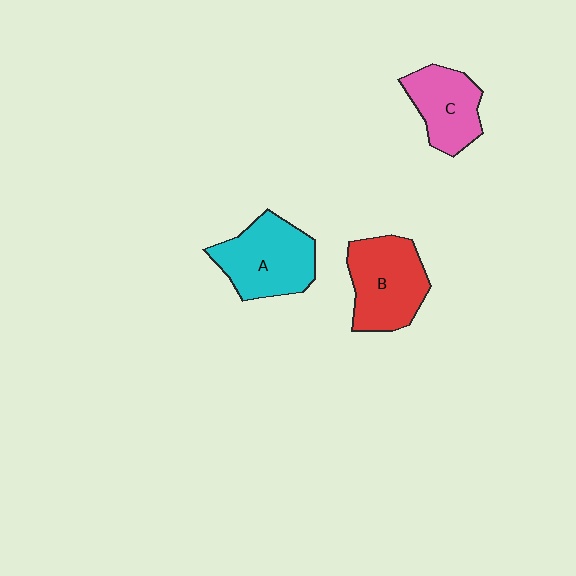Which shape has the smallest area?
Shape C (pink).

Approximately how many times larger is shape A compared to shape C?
Approximately 1.3 times.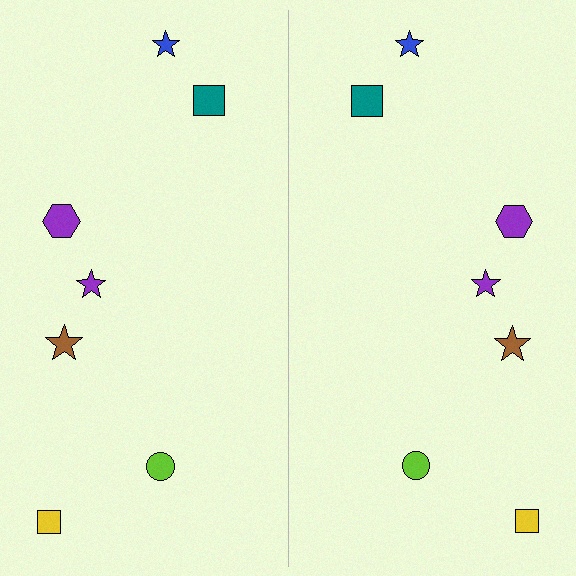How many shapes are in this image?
There are 14 shapes in this image.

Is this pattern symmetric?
Yes, this pattern has bilateral (reflection) symmetry.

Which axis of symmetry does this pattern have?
The pattern has a vertical axis of symmetry running through the center of the image.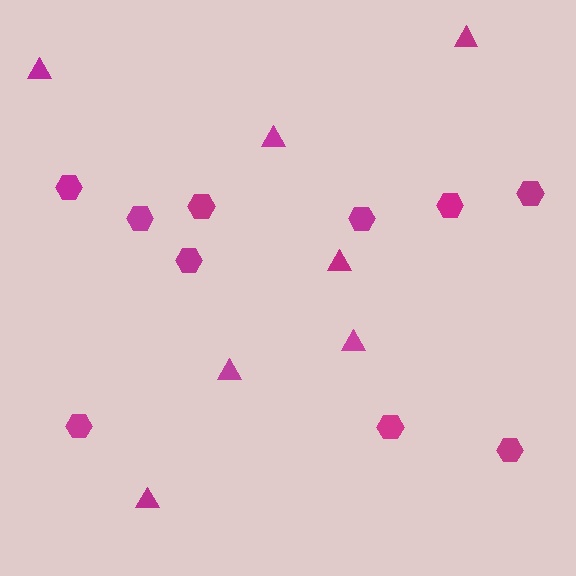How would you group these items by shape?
There are 2 groups: one group of triangles (7) and one group of hexagons (10).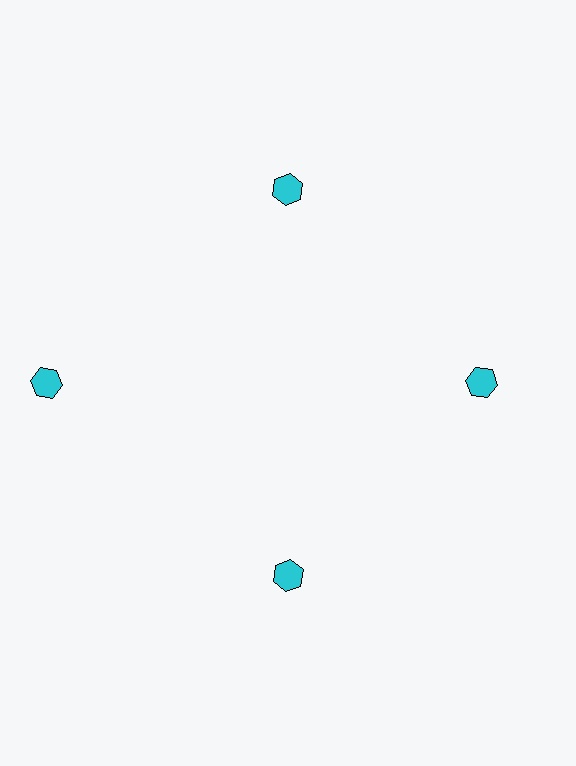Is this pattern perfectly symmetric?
No. The 4 cyan hexagons are arranged in a ring, but one element near the 9 o'clock position is pushed outward from the center, breaking the 4-fold rotational symmetry.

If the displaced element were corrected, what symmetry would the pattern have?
It would have 4-fold rotational symmetry — the pattern would map onto itself every 90 degrees.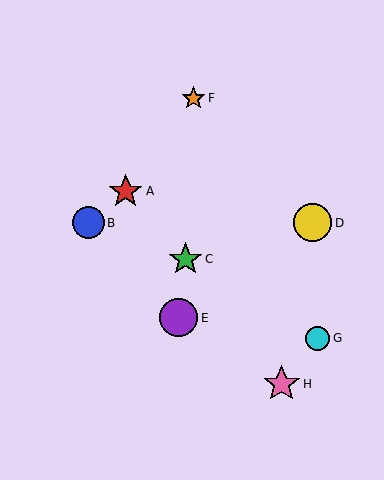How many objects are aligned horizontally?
2 objects (B, D) are aligned horizontally.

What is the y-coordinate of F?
Object F is at y≈98.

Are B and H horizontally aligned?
No, B is at y≈223 and H is at y≈384.